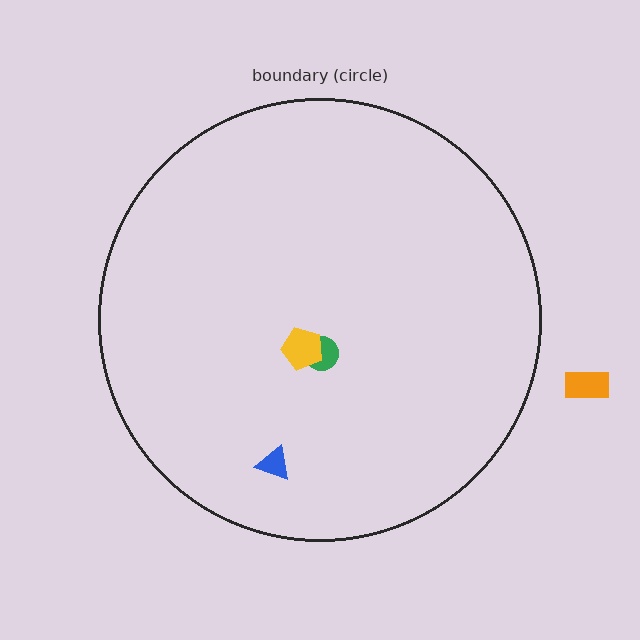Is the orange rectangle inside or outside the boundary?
Outside.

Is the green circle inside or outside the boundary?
Inside.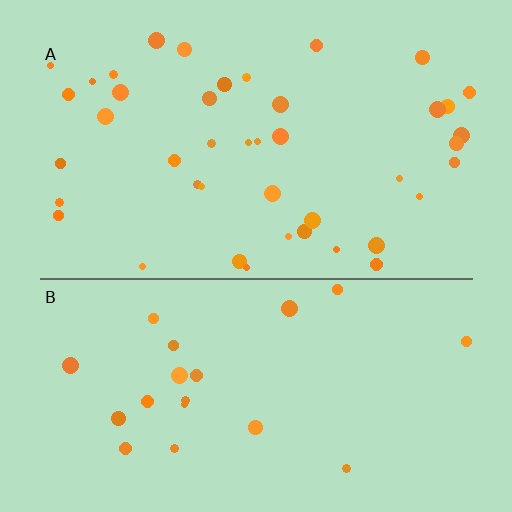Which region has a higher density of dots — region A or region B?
A (the top).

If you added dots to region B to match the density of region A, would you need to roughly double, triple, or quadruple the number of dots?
Approximately double.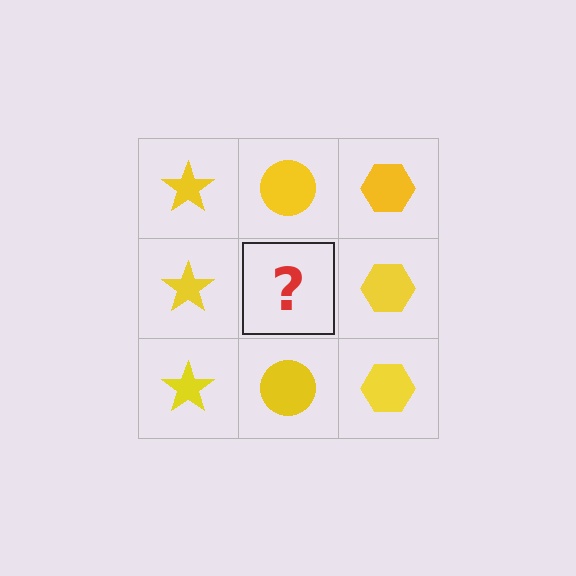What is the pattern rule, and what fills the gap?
The rule is that each column has a consistent shape. The gap should be filled with a yellow circle.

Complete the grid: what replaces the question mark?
The question mark should be replaced with a yellow circle.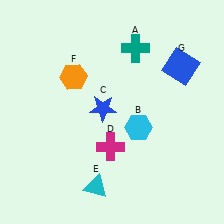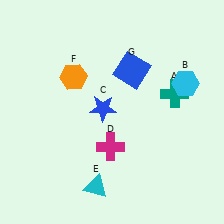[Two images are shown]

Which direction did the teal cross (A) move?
The teal cross (A) moved down.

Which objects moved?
The objects that moved are: the teal cross (A), the cyan hexagon (B), the blue square (G).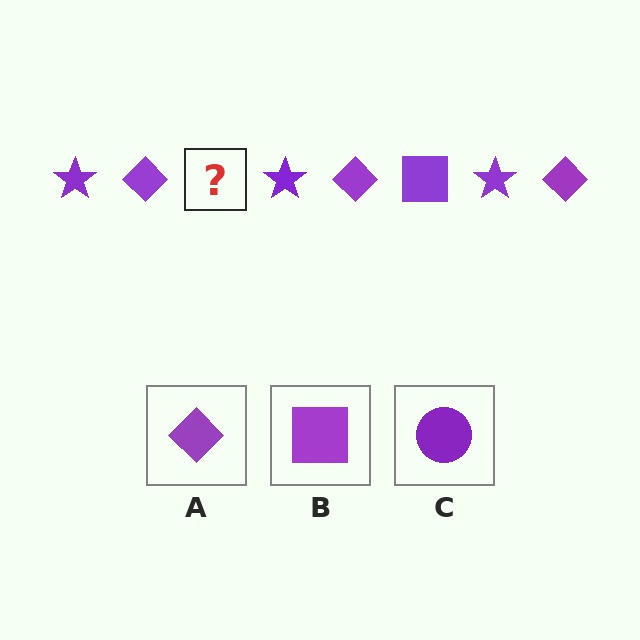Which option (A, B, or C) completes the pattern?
B.